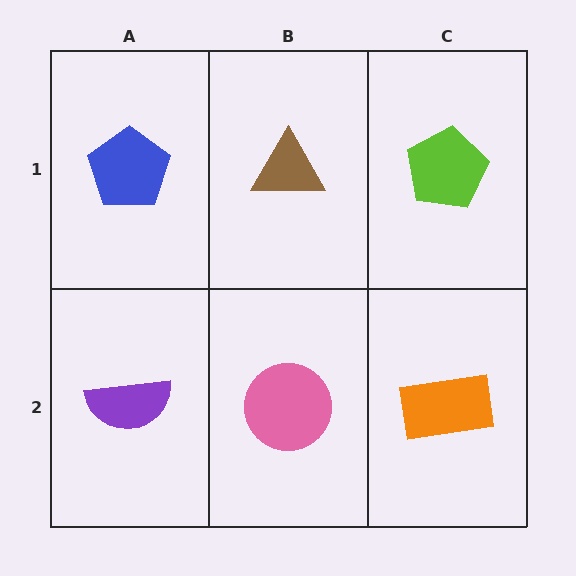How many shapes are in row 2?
3 shapes.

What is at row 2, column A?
A purple semicircle.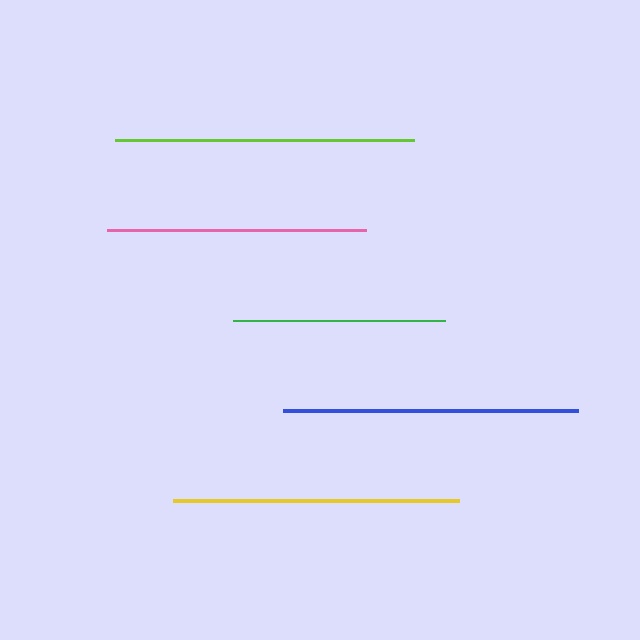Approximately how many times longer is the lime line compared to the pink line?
The lime line is approximately 1.2 times the length of the pink line.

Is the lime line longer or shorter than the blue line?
The lime line is longer than the blue line.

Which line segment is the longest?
The lime line is the longest at approximately 299 pixels.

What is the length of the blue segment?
The blue segment is approximately 295 pixels long.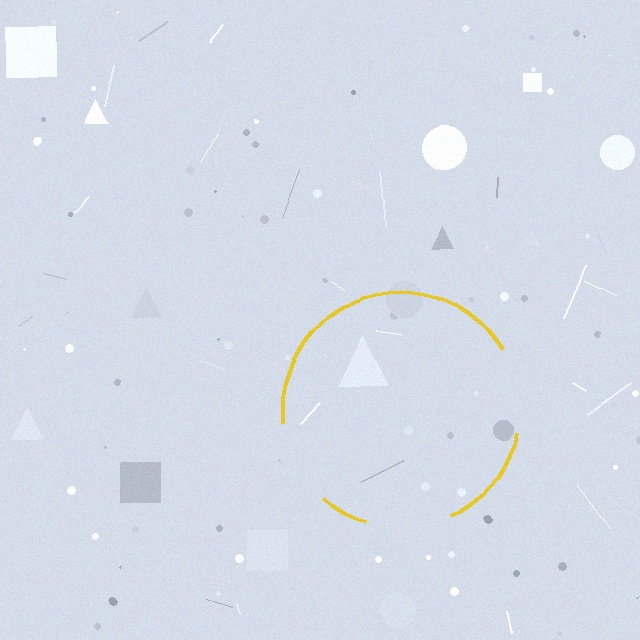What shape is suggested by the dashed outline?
The dashed outline suggests a circle.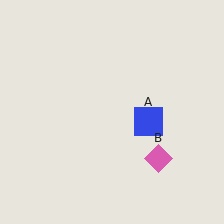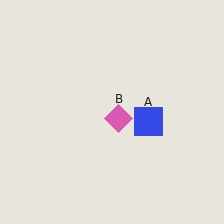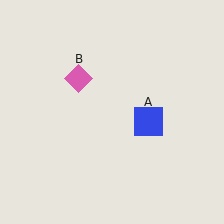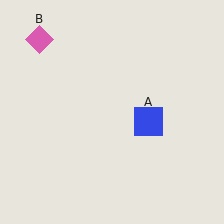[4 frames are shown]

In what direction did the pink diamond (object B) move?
The pink diamond (object B) moved up and to the left.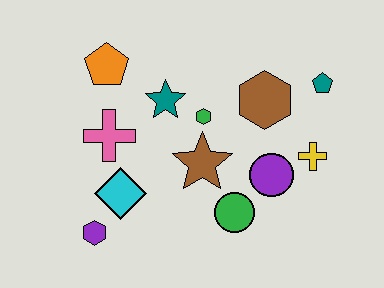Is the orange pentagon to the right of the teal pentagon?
No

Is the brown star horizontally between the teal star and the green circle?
Yes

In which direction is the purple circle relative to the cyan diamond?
The purple circle is to the right of the cyan diamond.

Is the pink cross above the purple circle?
Yes